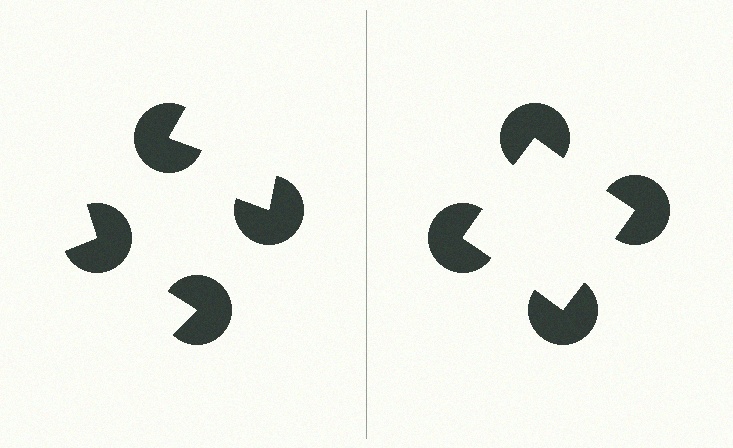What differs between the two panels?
The pac-man discs are positioned identically on both sides; only the wedge orientations differ. On the right they align to a square; on the left they are misaligned.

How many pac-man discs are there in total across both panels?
8 — 4 on each side.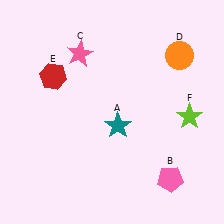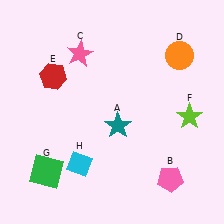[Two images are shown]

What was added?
A green square (G), a cyan diamond (H) were added in Image 2.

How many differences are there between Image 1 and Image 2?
There are 2 differences between the two images.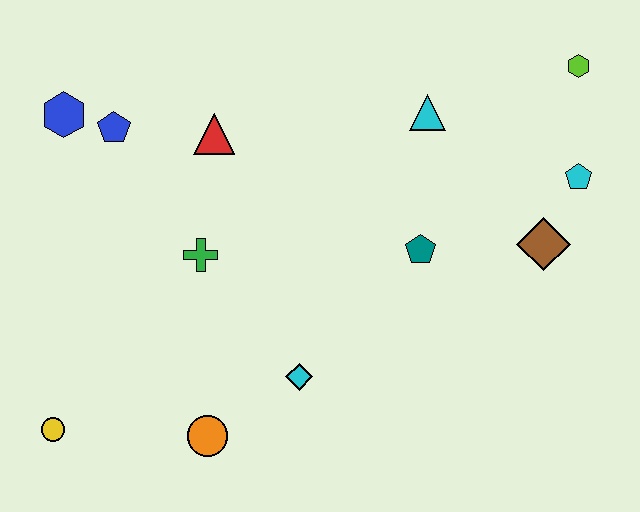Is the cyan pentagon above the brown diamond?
Yes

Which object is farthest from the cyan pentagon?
The yellow circle is farthest from the cyan pentagon.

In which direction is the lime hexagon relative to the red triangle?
The lime hexagon is to the right of the red triangle.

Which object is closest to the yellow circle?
The orange circle is closest to the yellow circle.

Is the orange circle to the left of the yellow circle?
No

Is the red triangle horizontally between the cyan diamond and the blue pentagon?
Yes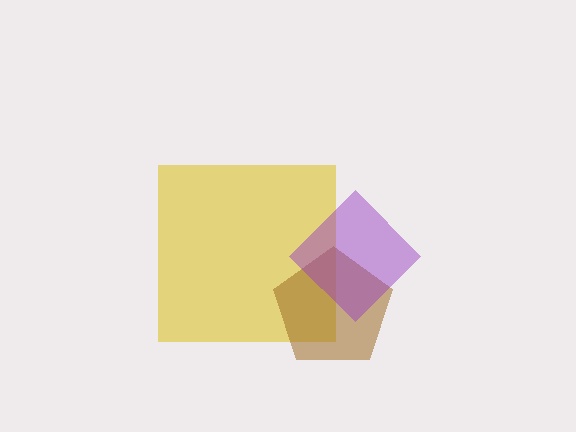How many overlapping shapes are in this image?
There are 3 overlapping shapes in the image.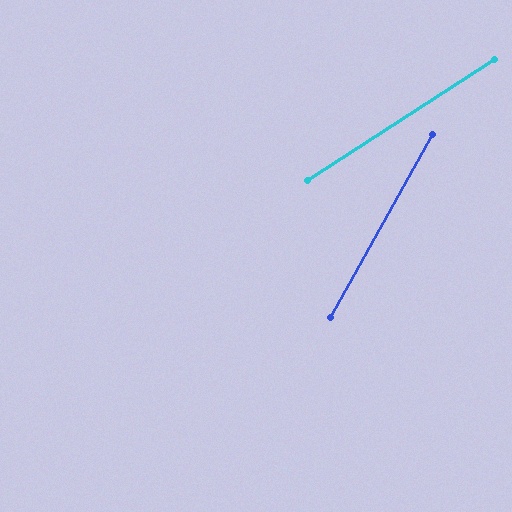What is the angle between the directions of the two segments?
Approximately 28 degrees.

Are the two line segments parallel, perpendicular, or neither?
Neither parallel nor perpendicular — they differ by about 28°.